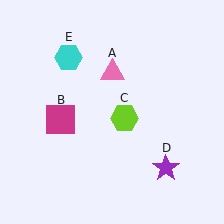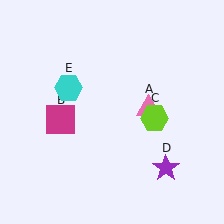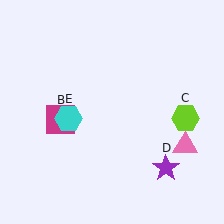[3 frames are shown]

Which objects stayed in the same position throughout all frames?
Magenta square (object B) and purple star (object D) remained stationary.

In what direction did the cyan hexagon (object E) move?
The cyan hexagon (object E) moved down.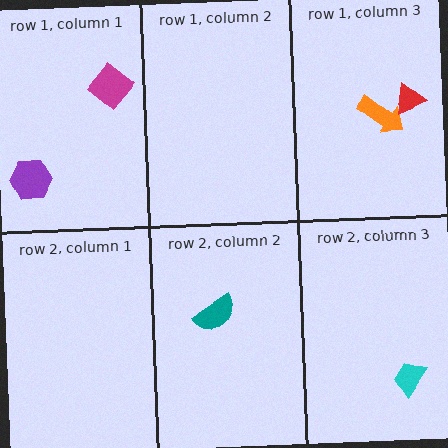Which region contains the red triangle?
The row 1, column 3 region.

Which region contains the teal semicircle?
The row 2, column 2 region.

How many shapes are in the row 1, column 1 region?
2.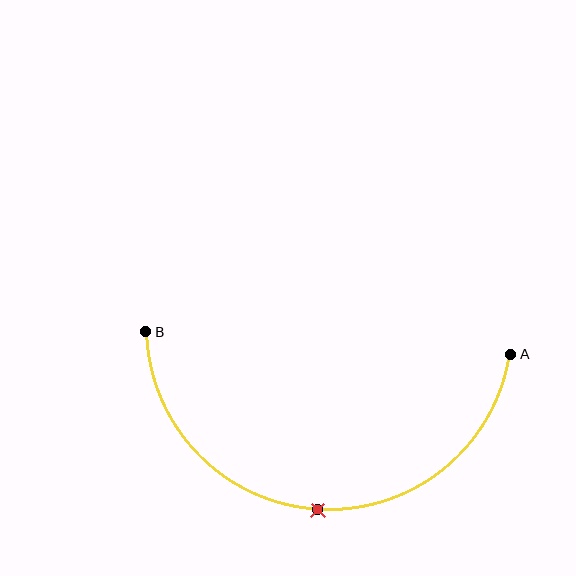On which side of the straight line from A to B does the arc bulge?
The arc bulges below the straight line connecting A and B.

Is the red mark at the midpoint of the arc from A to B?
Yes. The red mark lies on the arc at equal arc-length from both A and B — it is the arc midpoint.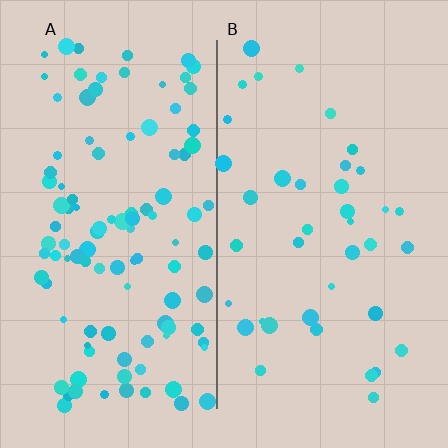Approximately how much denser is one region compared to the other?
Approximately 2.8× — region A over region B.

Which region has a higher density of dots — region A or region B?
A (the left).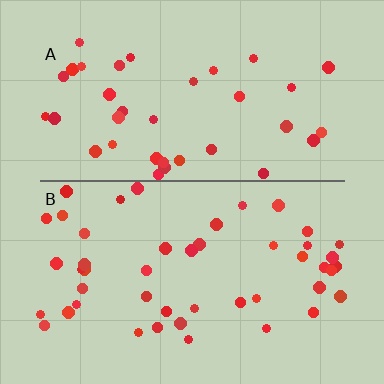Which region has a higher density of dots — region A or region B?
B (the bottom).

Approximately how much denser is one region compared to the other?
Approximately 1.3× — region B over region A.